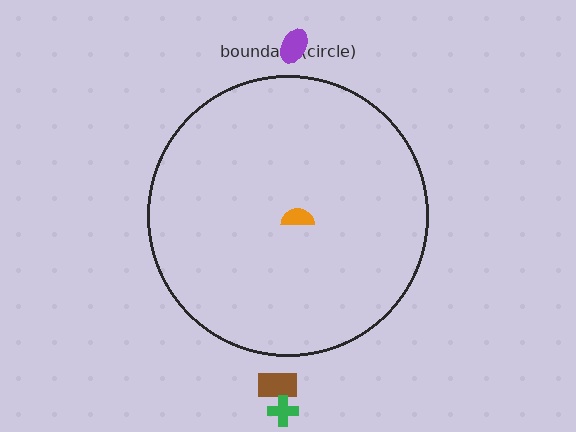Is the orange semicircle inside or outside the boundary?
Inside.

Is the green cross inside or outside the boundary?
Outside.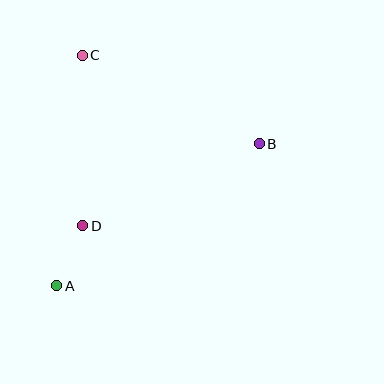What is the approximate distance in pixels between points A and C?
The distance between A and C is approximately 232 pixels.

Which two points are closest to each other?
Points A and D are closest to each other.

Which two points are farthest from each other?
Points A and B are farthest from each other.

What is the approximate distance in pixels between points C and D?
The distance between C and D is approximately 171 pixels.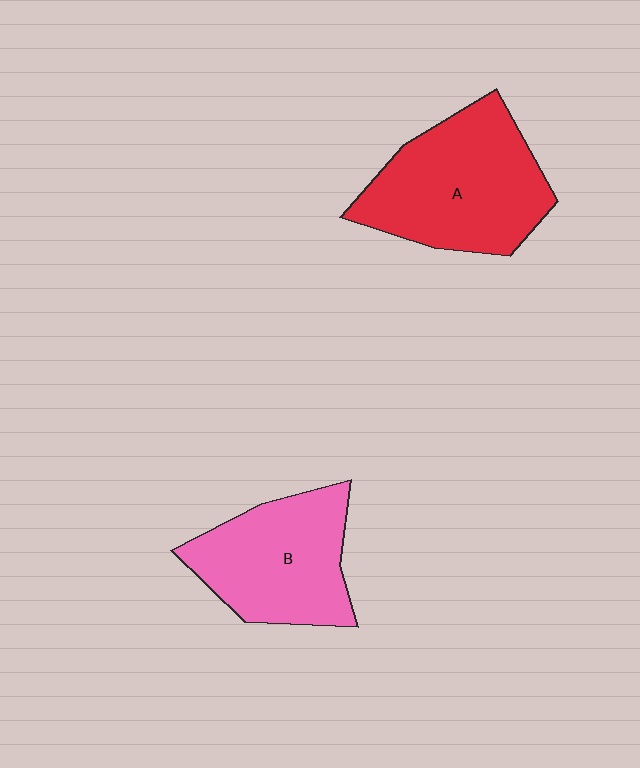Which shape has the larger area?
Shape A (red).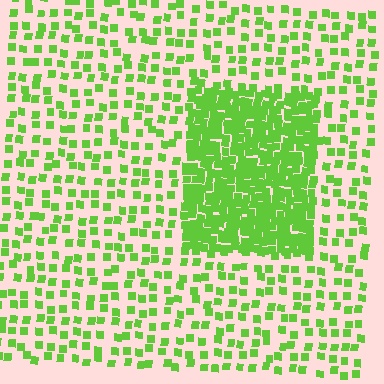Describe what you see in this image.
The image contains small lime elements arranged at two different densities. A rectangle-shaped region is visible where the elements are more densely packed than the surrounding area.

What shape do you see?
I see a rectangle.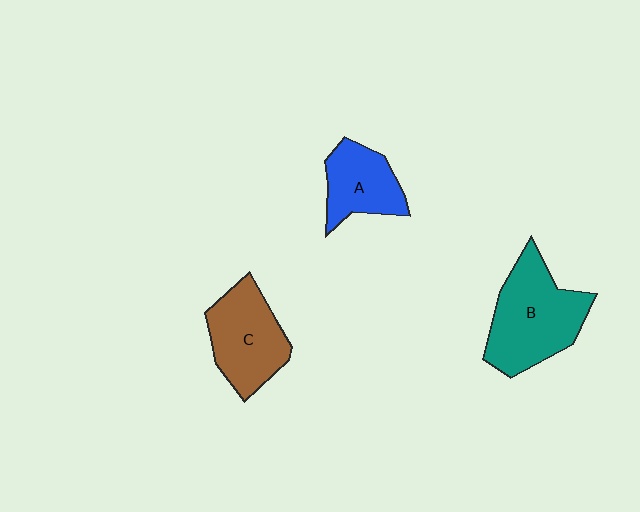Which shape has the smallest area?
Shape A (blue).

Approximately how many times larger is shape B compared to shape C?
Approximately 1.3 times.